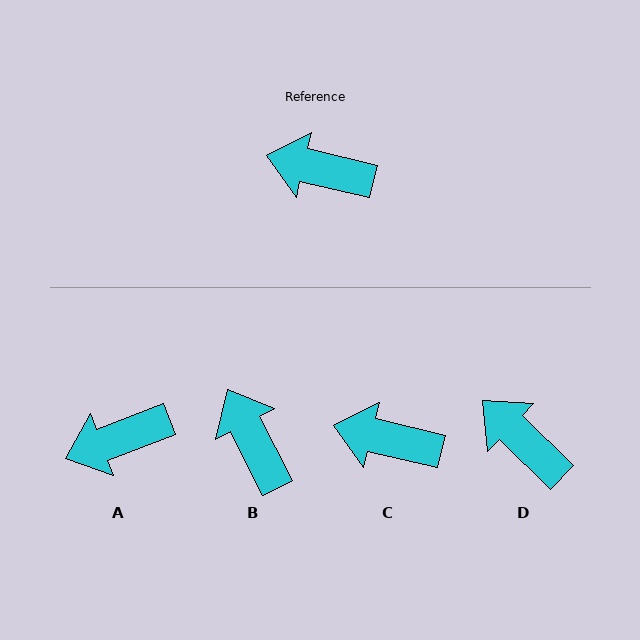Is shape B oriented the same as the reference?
No, it is off by about 50 degrees.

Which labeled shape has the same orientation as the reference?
C.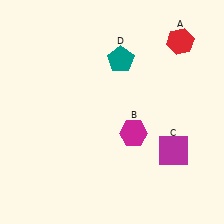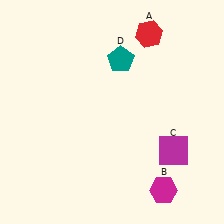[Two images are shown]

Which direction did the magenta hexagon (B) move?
The magenta hexagon (B) moved down.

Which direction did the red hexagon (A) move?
The red hexagon (A) moved left.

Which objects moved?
The objects that moved are: the red hexagon (A), the magenta hexagon (B).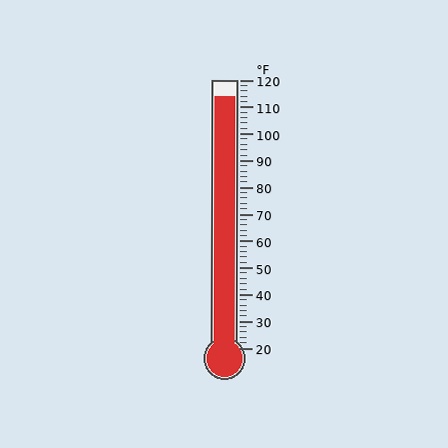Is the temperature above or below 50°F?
The temperature is above 50°F.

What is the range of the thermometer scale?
The thermometer scale ranges from 20°F to 120°F.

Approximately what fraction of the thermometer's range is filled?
The thermometer is filled to approximately 95% of its range.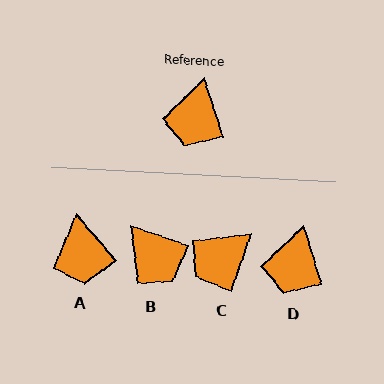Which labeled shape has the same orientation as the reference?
D.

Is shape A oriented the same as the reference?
No, it is off by about 23 degrees.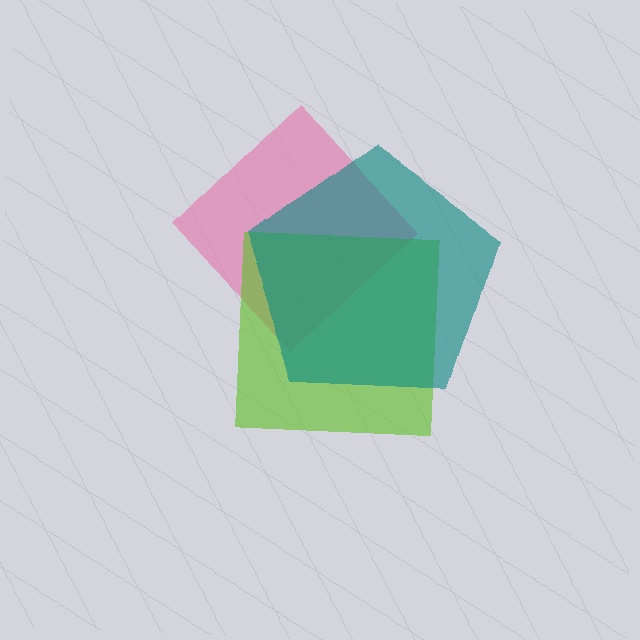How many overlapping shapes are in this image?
There are 3 overlapping shapes in the image.